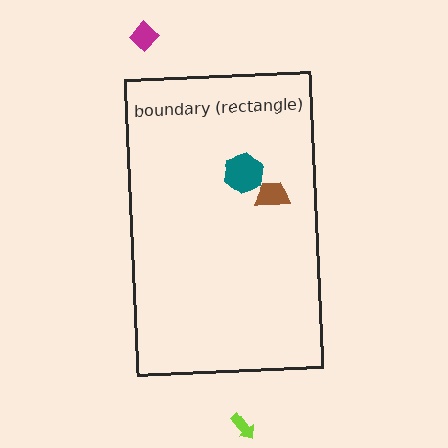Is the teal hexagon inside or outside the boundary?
Inside.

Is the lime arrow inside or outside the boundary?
Outside.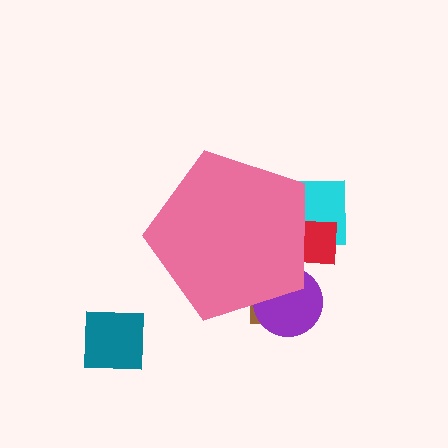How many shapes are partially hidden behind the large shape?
4 shapes are partially hidden.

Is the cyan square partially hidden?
Yes, the cyan square is partially hidden behind the pink pentagon.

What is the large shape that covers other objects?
A pink pentagon.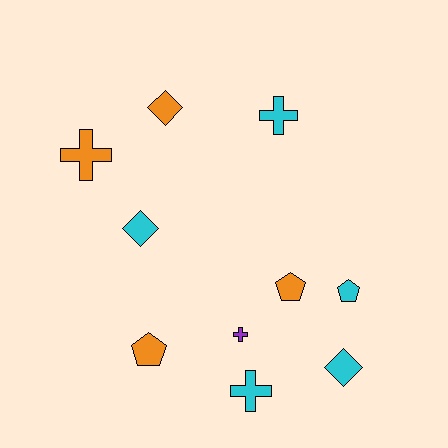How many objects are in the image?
There are 10 objects.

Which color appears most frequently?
Cyan, with 5 objects.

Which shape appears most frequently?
Cross, with 4 objects.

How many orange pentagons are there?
There are 2 orange pentagons.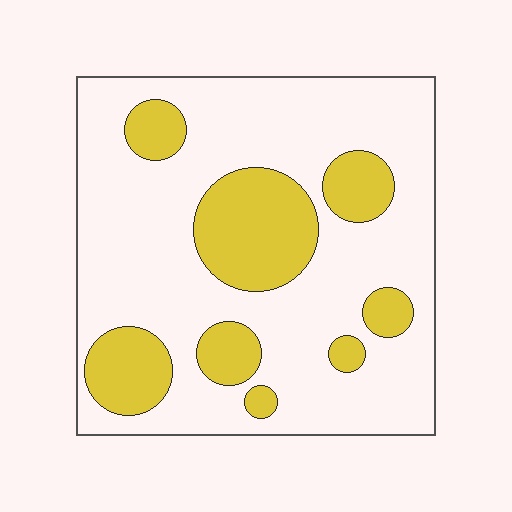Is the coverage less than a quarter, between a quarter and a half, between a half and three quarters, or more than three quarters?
Between a quarter and a half.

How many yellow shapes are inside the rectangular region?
8.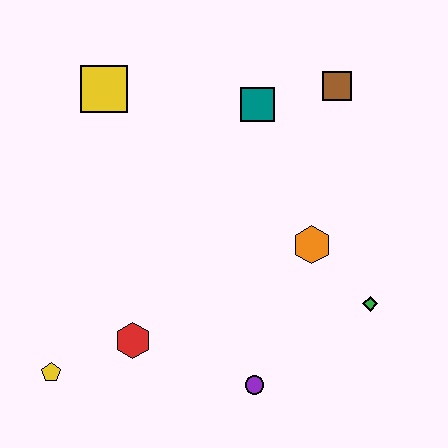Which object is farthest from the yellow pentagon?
The brown square is farthest from the yellow pentagon.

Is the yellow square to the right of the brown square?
No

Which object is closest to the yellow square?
The teal square is closest to the yellow square.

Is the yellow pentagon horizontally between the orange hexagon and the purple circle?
No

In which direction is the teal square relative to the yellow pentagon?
The teal square is above the yellow pentagon.